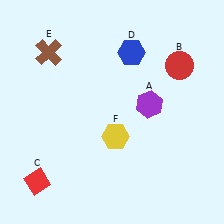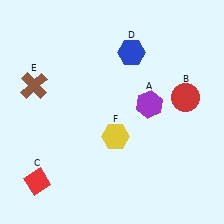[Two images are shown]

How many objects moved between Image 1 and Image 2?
2 objects moved between the two images.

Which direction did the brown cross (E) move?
The brown cross (E) moved down.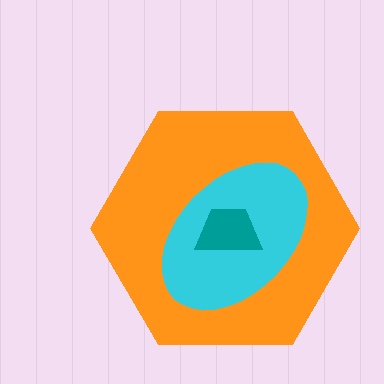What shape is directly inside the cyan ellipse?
The teal trapezoid.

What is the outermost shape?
The orange hexagon.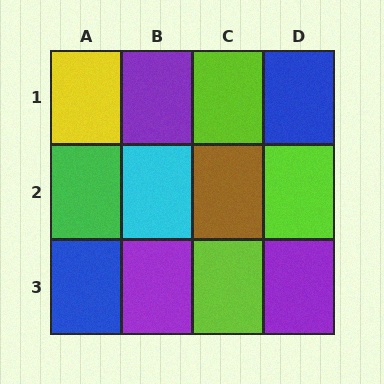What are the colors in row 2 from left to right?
Green, cyan, brown, lime.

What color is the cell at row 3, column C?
Lime.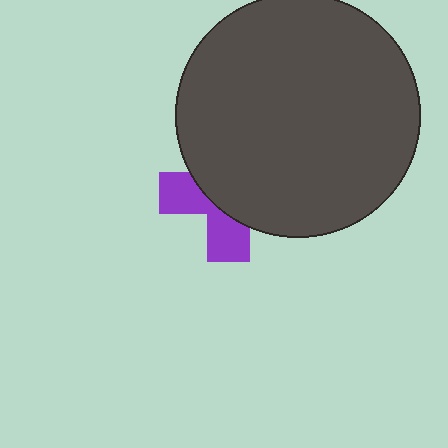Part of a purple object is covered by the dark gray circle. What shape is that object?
It is a cross.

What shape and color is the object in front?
The object in front is a dark gray circle.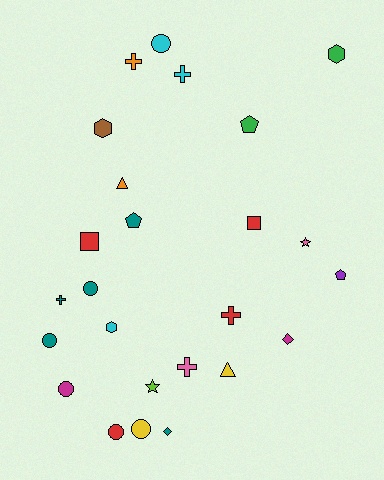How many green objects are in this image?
There are 2 green objects.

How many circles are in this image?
There are 6 circles.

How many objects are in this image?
There are 25 objects.